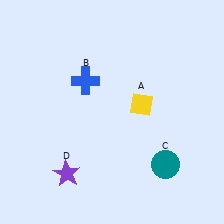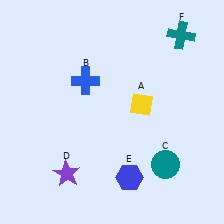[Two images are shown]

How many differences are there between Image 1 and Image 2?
There are 2 differences between the two images.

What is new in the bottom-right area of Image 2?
A blue hexagon (E) was added in the bottom-right area of Image 2.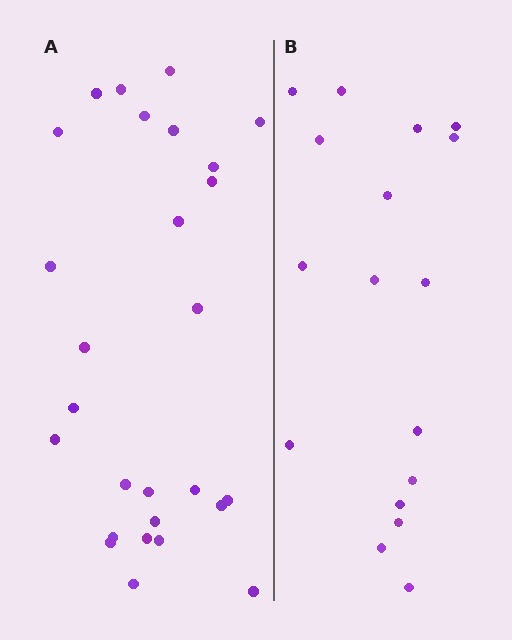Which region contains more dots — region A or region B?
Region A (the left region) has more dots.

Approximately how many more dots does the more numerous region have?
Region A has roughly 10 or so more dots than region B.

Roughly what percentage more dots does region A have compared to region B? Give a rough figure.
About 60% more.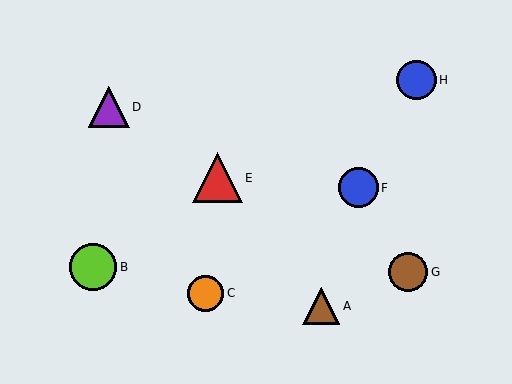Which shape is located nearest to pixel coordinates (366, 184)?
The blue circle (labeled F) at (358, 188) is nearest to that location.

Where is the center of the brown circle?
The center of the brown circle is at (408, 272).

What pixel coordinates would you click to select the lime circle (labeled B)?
Click at (93, 267) to select the lime circle B.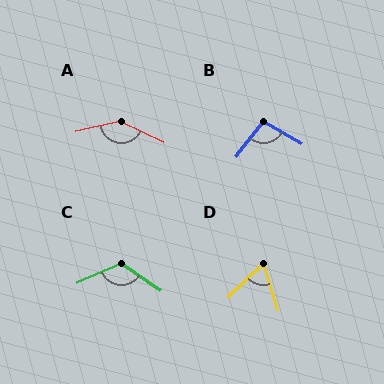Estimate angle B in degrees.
Approximately 97 degrees.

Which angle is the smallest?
D, at approximately 63 degrees.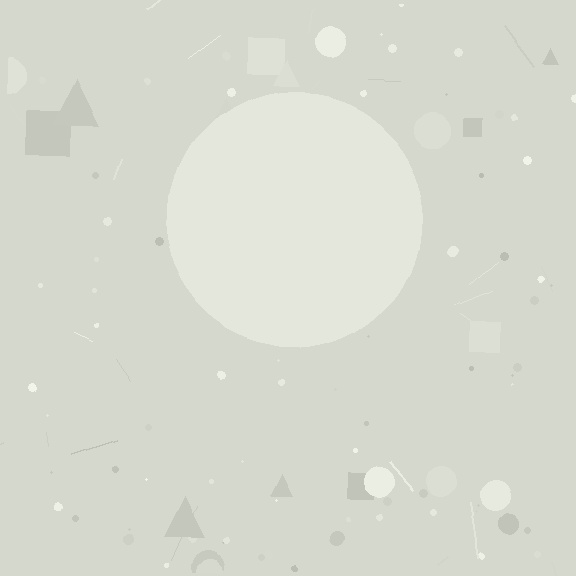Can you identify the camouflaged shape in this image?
The camouflaged shape is a circle.